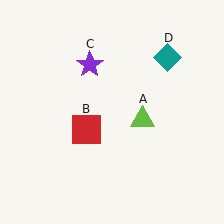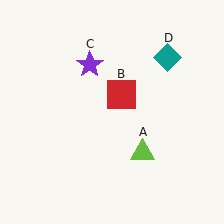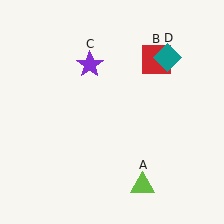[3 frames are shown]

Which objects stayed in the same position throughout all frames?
Purple star (object C) and teal diamond (object D) remained stationary.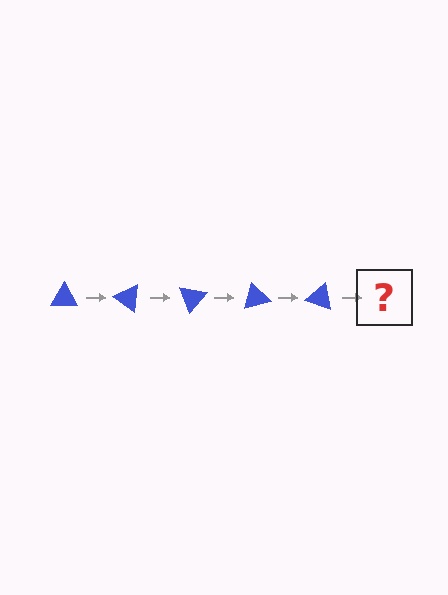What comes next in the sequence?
The next element should be a blue triangle rotated 175 degrees.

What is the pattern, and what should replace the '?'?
The pattern is that the triangle rotates 35 degrees each step. The '?' should be a blue triangle rotated 175 degrees.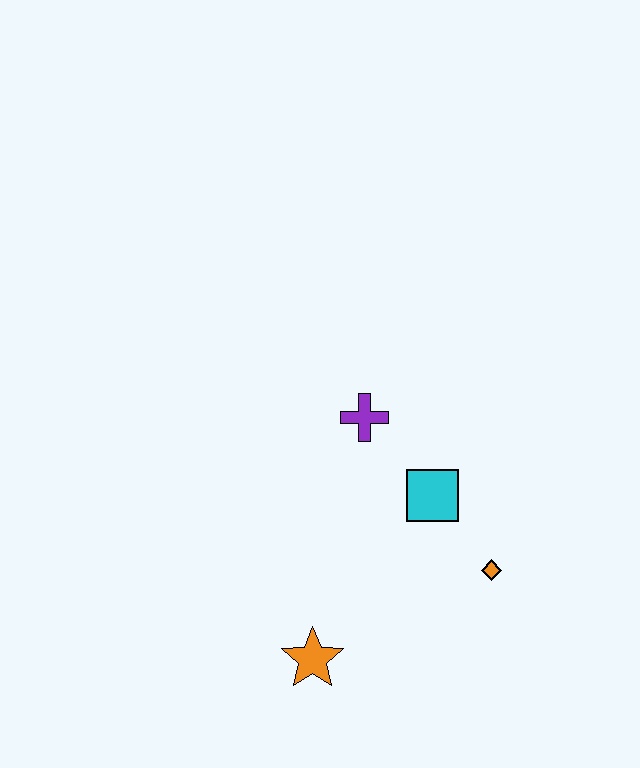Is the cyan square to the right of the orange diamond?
No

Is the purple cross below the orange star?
No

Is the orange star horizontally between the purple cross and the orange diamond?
No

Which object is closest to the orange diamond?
The cyan square is closest to the orange diamond.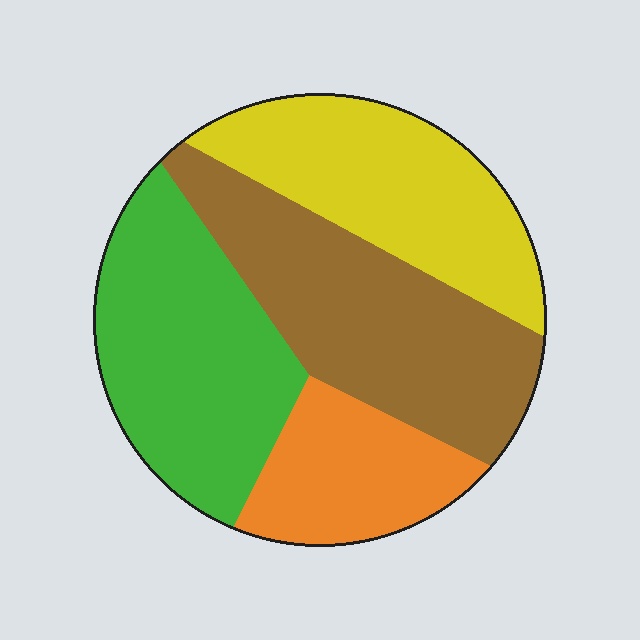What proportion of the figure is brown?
Brown covers 31% of the figure.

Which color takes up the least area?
Orange, at roughly 15%.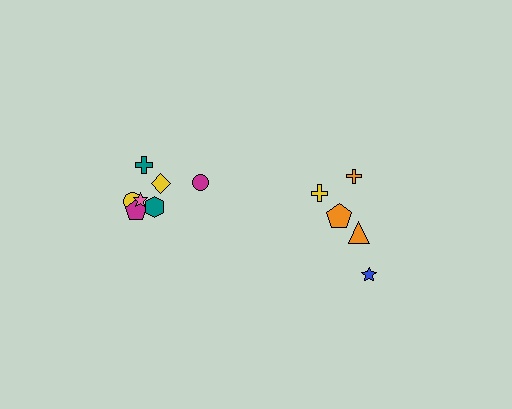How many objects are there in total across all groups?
There are 12 objects.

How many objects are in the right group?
There are 5 objects.